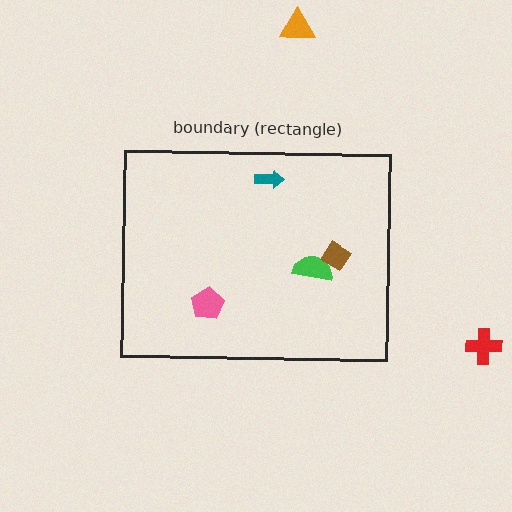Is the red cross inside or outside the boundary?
Outside.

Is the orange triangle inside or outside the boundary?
Outside.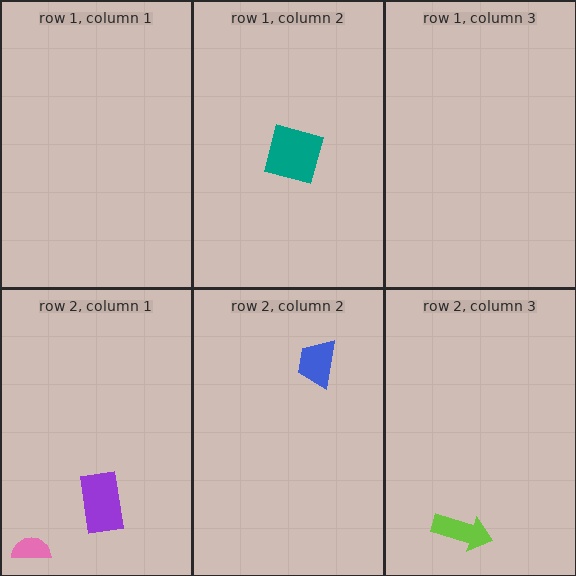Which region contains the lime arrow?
The row 2, column 3 region.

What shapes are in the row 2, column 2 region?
The blue trapezoid.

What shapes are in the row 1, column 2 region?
The teal square.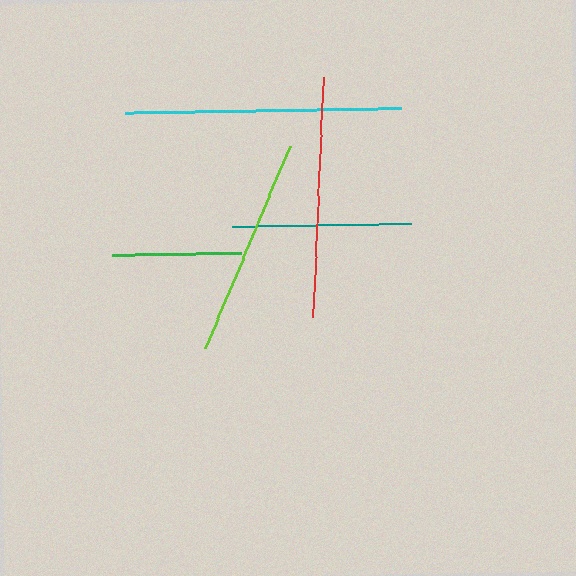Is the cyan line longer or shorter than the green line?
The cyan line is longer than the green line.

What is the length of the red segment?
The red segment is approximately 239 pixels long.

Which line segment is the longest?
The cyan line is the longest at approximately 276 pixels.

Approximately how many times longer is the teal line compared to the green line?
The teal line is approximately 1.4 times the length of the green line.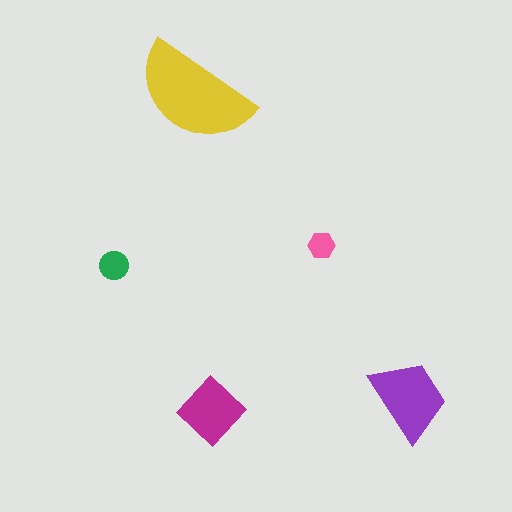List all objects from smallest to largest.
The pink hexagon, the green circle, the magenta diamond, the purple trapezoid, the yellow semicircle.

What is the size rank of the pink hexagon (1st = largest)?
5th.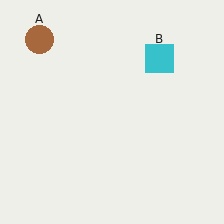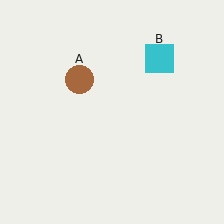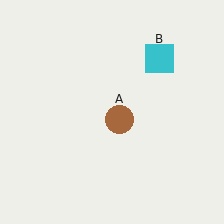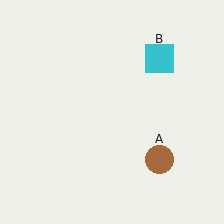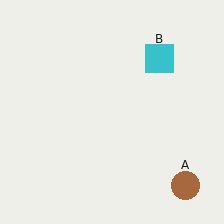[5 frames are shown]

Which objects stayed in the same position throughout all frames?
Cyan square (object B) remained stationary.